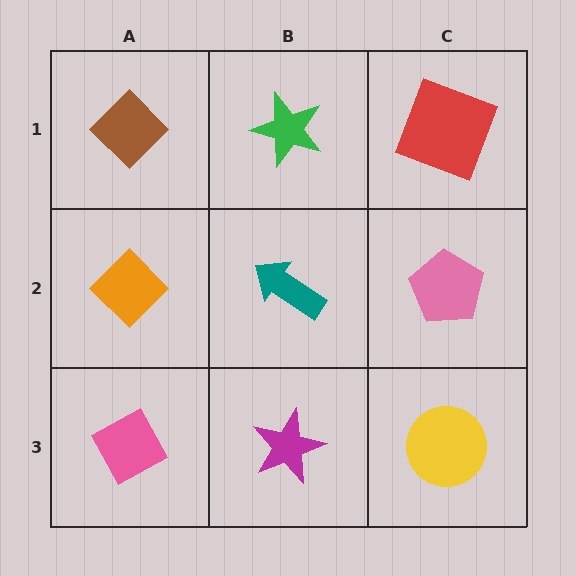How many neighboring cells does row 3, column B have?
3.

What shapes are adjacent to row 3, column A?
An orange diamond (row 2, column A), a magenta star (row 3, column B).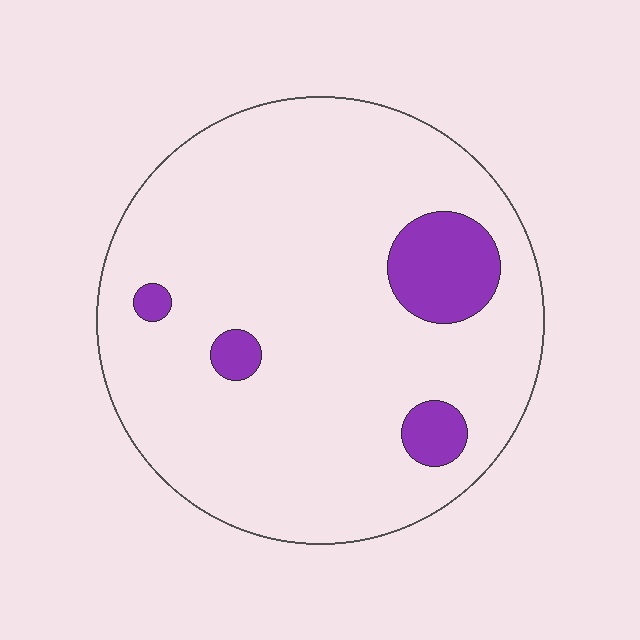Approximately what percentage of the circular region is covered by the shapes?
Approximately 10%.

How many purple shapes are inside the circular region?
4.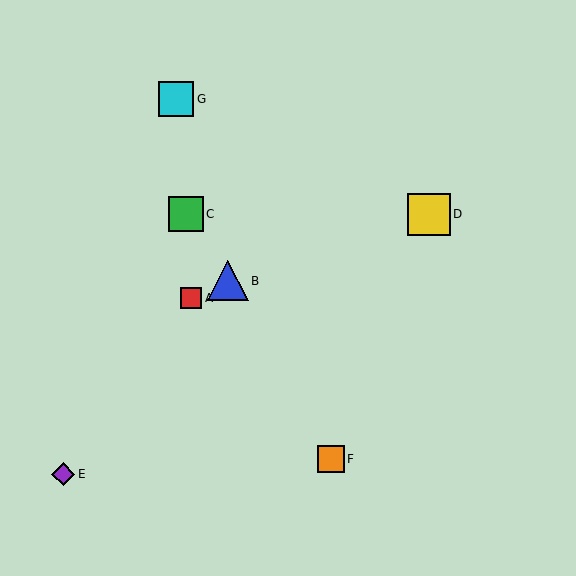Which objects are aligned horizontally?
Objects C, D are aligned horizontally.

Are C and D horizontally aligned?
Yes, both are at y≈214.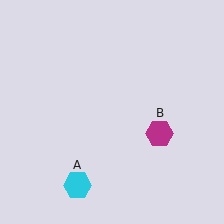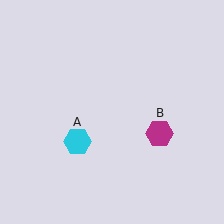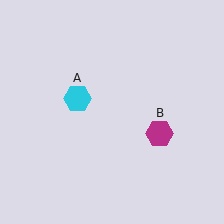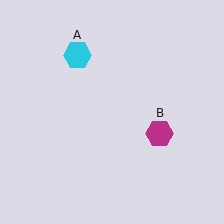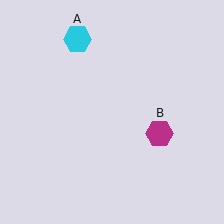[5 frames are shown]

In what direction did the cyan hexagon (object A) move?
The cyan hexagon (object A) moved up.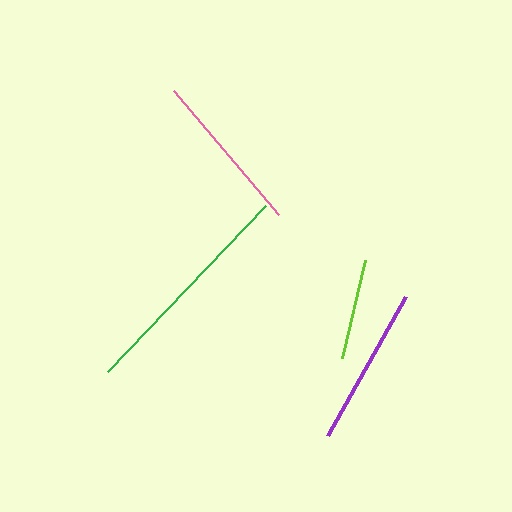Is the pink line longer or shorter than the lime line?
The pink line is longer than the lime line.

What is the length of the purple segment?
The purple segment is approximately 159 pixels long.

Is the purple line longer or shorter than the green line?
The green line is longer than the purple line.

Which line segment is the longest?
The green line is the longest at approximately 229 pixels.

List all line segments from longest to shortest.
From longest to shortest: green, pink, purple, lime.